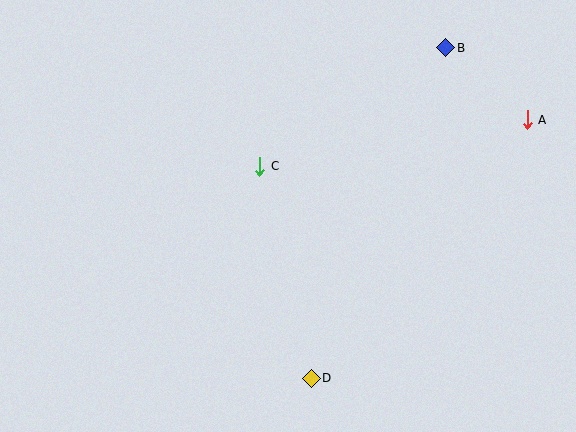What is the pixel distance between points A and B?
The distance between A and B is 109 pixels.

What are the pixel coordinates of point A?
Point A is at (527, 120).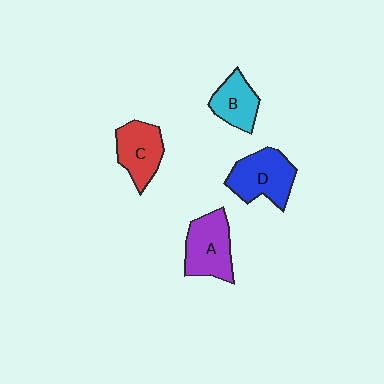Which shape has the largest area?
Shape D (blue).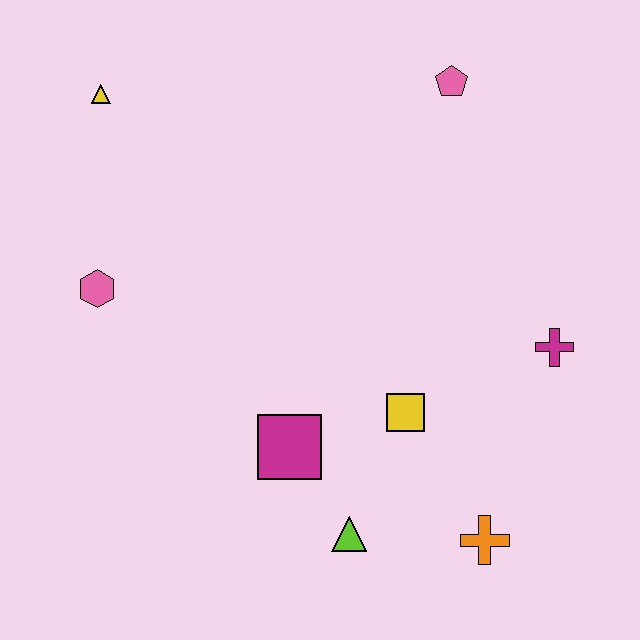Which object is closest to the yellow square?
The magenta square is closest to the yellow square.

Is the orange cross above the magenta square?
No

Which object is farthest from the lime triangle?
The yellow triangle is farthest from the lime triangle.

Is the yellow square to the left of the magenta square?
No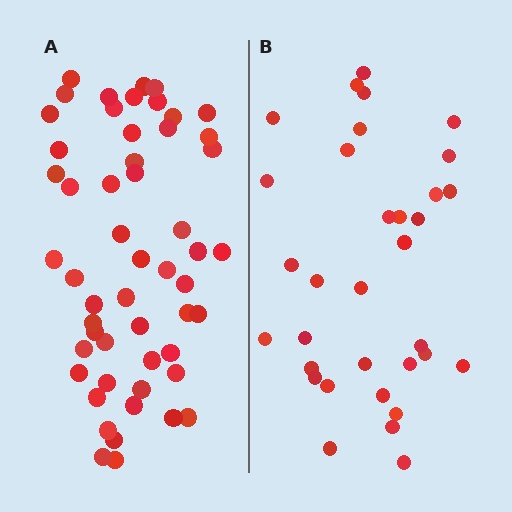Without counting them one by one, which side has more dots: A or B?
Region A (the left region) has more dots.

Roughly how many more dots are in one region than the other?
Region A has approximately 20 more dots than region B.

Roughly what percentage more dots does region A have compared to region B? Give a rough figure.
About 60% more.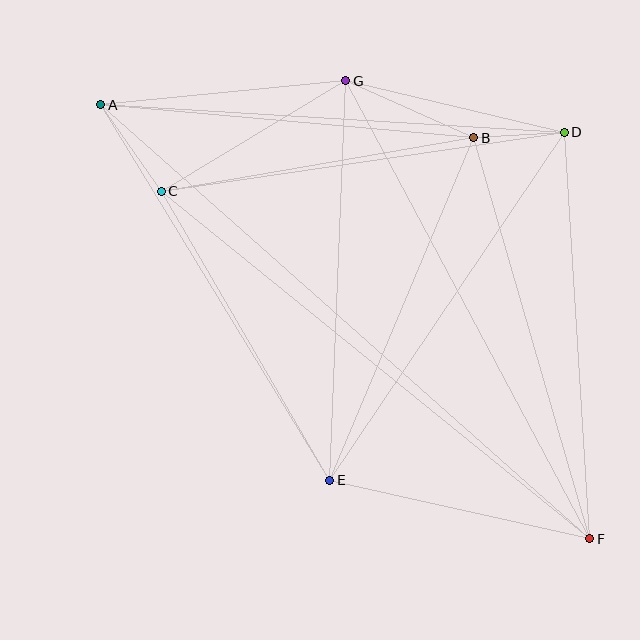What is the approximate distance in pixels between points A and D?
The distance between A and D is approximately 464 pixels.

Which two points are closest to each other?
Points B and D are closest to each other.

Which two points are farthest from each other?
Points A and F are farthest from each other.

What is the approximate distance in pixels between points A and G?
The distance between A and G is approximately 246 pixels.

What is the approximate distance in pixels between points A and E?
The distance between A and E is approximately 440 pixels.